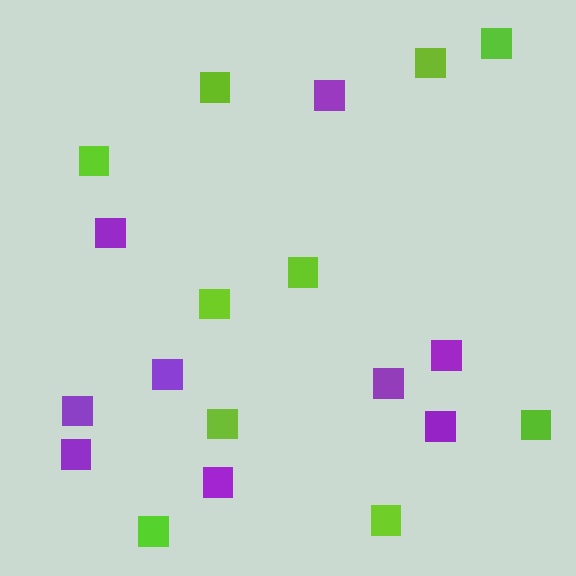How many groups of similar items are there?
There are 2 groups: one group of lime squares (10) and one group of purple squares (9).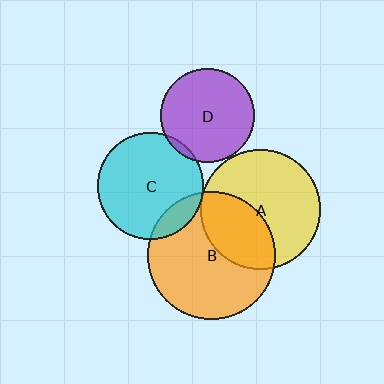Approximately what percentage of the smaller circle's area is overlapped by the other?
Approximately 5%.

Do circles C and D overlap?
Yes.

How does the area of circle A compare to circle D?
Approximately 1.6 times.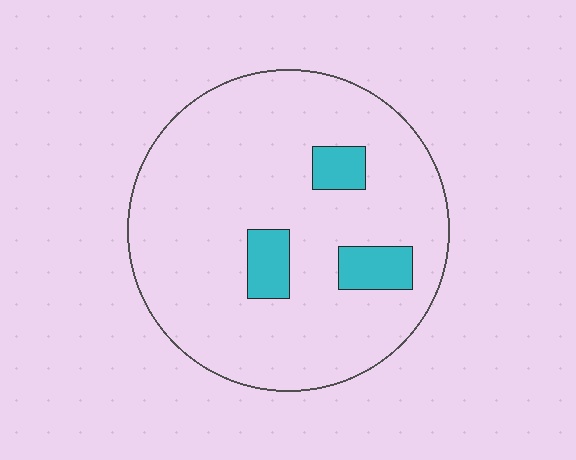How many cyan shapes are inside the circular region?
3.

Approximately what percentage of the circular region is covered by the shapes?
Approximately 10%.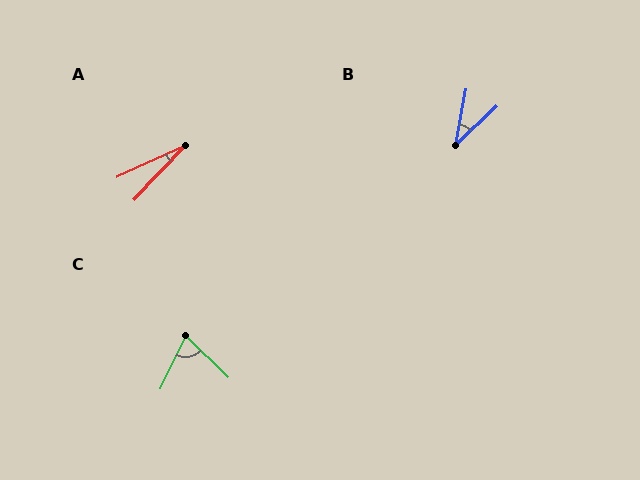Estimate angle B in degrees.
Approximately 36 degrees.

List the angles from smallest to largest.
A (23°), B (36°), C (72°).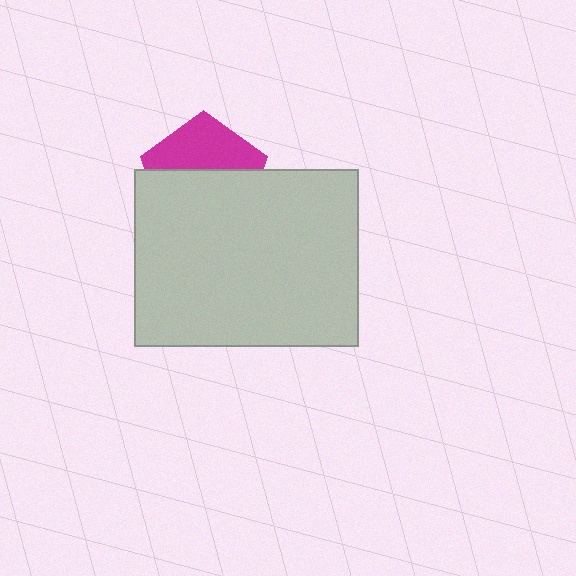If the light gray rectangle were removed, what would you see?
You would see the complete magenta pentagon.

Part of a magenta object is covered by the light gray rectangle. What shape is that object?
It is a pentagon.